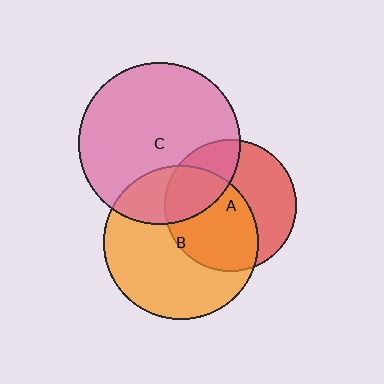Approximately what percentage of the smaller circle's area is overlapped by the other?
Approximately 25%.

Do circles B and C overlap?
Yes.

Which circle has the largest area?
Circle C (pink).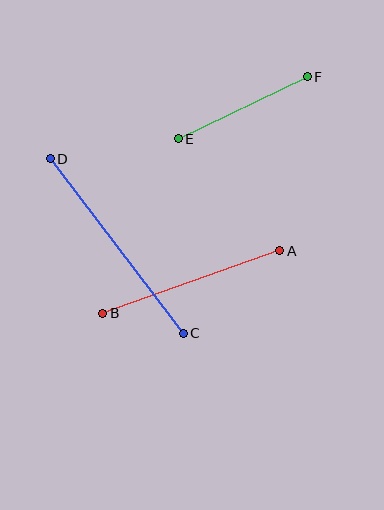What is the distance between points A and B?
The distance is approximately 188 pixels.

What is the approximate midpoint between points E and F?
The midpoint is at approximately (243, 108) pixels.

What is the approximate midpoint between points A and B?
The midpoint is at approximately (191, 282) pixels.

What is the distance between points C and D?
The distance is approximately 219 pixels.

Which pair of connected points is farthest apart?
Points C and D are farthest apart.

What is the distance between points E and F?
The distance is approximately 144 pixels.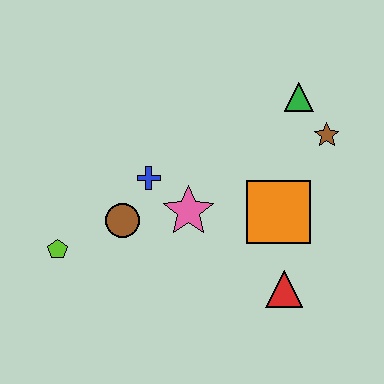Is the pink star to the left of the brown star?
Yes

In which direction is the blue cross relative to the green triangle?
The blue cross is to the left of the green triangle.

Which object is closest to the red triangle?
The orange square is closest to the red triangle.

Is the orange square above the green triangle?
No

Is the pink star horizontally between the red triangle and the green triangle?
No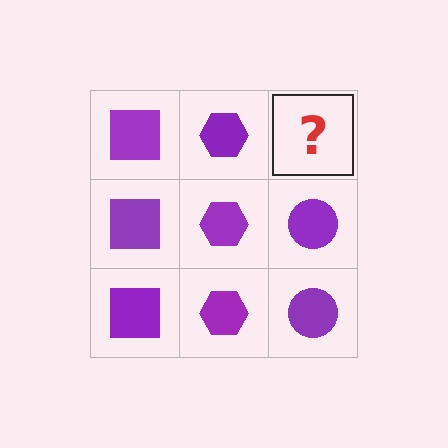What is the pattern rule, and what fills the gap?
The rule is that each column has a consistent shape. The gap should be filled with a purple circle.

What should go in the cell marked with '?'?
The missing cell should contain a purple circle.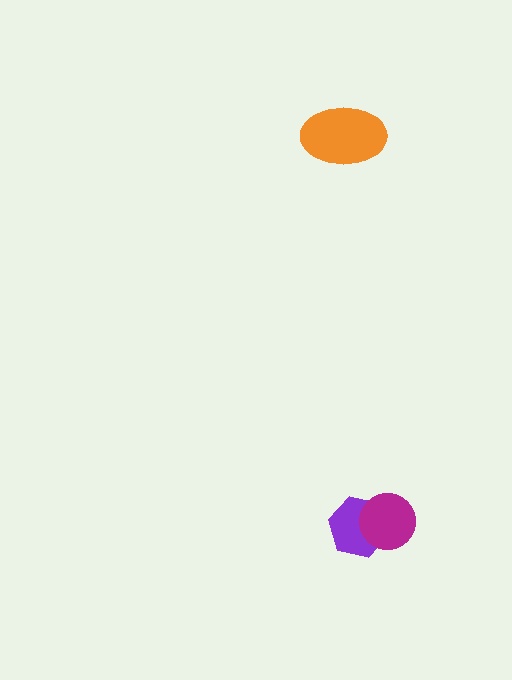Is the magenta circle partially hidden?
No, no other shape covers it.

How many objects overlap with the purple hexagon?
1 object overlaps with the purple hexagon.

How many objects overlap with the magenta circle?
1 object overlaps with the magenta circle.